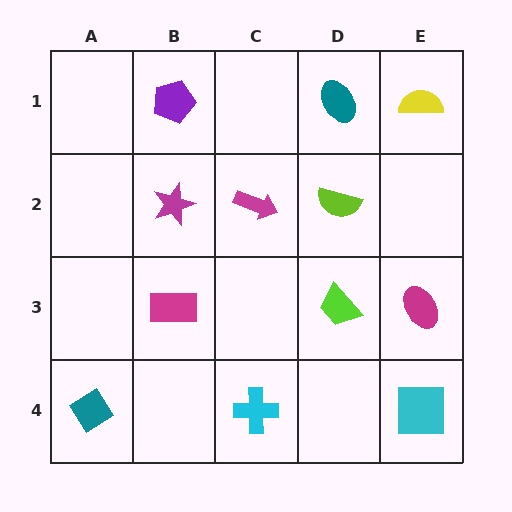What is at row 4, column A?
A teal diamond.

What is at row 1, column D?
A teal ellipse.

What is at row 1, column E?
A yellow semicircle.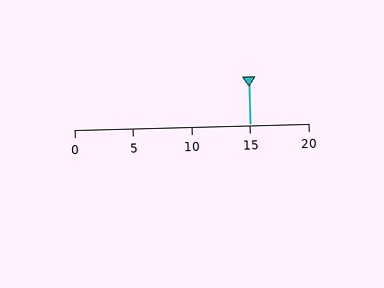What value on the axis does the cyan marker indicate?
The marker indicates approximately 15.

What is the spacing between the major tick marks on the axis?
The major ticks are spaced 5 apart.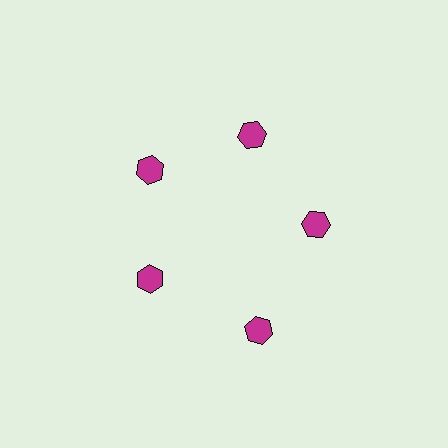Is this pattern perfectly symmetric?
No. The 5 magenta hexagons are arranged in a ring, but one element near the 5 o'clock position is pushed outward from the center, breaking the 5-fold rotational symmetry.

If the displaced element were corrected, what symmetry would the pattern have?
It would have 5-fold rotational symmetry — the pattern would map onto itself every 72 degrees.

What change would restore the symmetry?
The symmetry would be restored by moving it inward, back onto the ring so that all 5 hexagons sit at equal angles and equal distance from the center.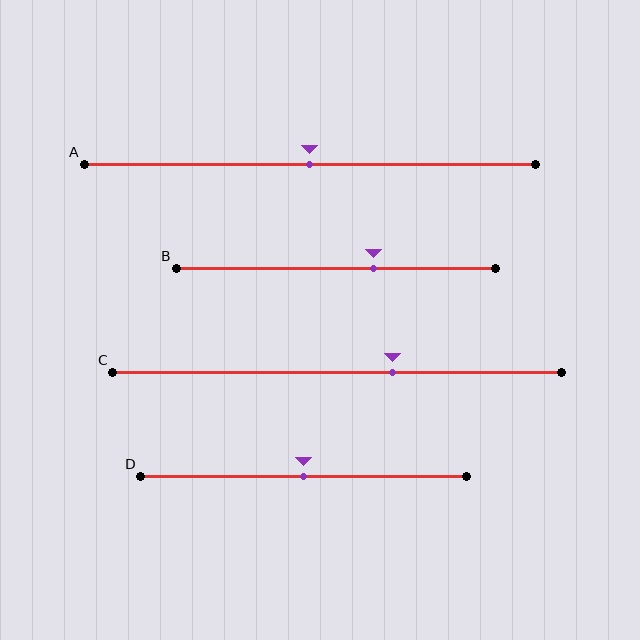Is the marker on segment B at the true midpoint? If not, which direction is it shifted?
No, the marker on segment B is shifted to the right by about 12% of the segment length.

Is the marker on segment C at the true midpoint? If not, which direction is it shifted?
No, the marker on segment C is shifted to the right by about 12% of the segment length.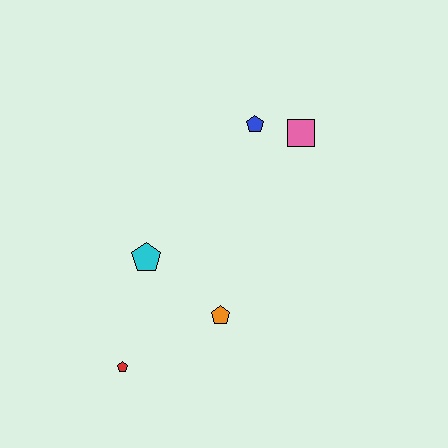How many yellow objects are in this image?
There are no yellow objects.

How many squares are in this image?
There is 1 square.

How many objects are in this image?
There are 5 objects.